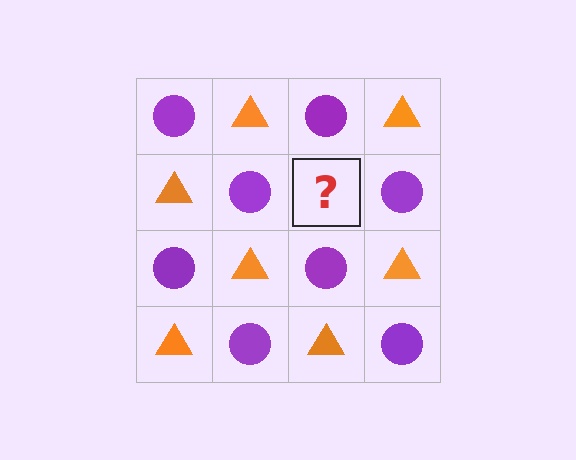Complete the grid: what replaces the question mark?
The question mark should be replaced with an orange triangle.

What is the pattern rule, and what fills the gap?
The rule is that it alternates purple circle and orange triangle in a checkerboard pattern. The gap should be filled with an orange triangle.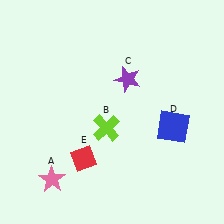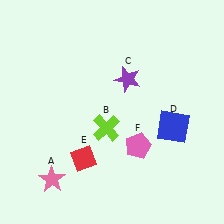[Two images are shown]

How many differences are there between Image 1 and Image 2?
There is 1 difference between the two images.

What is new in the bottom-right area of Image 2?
A pink pentagon (F) was added in the bottom-right area of Image 2.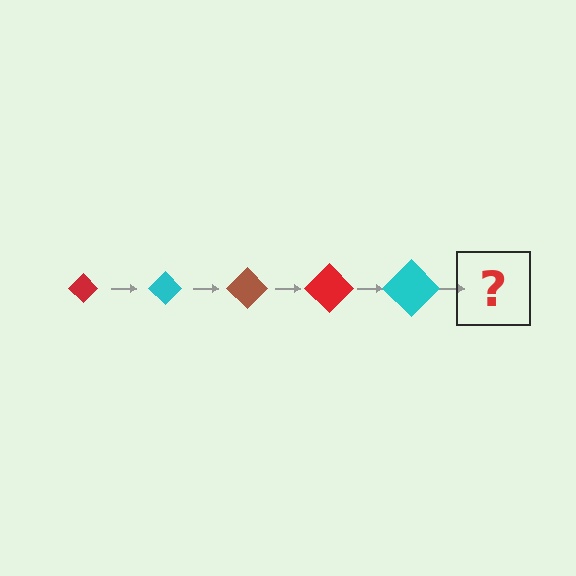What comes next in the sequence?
The next element should be a brown diamond, larger than the previous one.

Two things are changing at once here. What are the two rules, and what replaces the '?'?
The two rules are that the diamond grows larger each step and the color cycles through red, cyan, and brown. The '?' should be a brown diamond, larger than the previous one.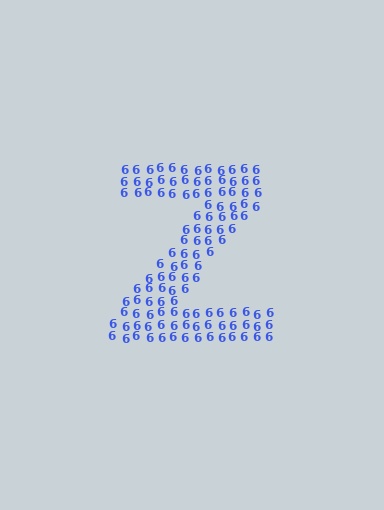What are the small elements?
The small elements are digit 6's.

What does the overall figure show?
The overall figure shows the letter Z.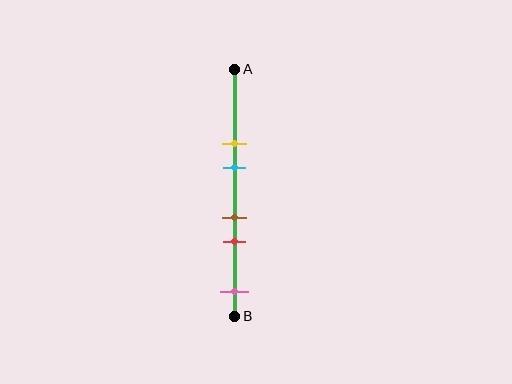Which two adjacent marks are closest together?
The brown and red marks are the closest adjacent pair.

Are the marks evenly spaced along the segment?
No, the marks are not evenly spaced.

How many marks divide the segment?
There are 5 marks dividing the segment.